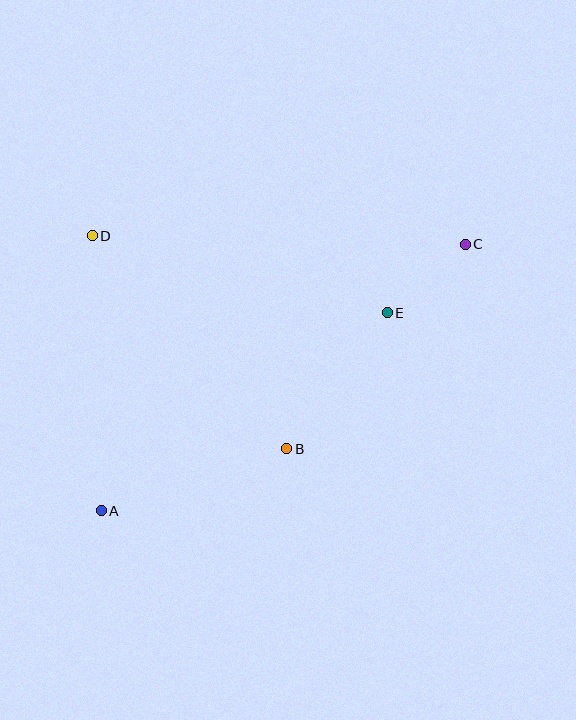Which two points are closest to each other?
Points C and E are closest to each other.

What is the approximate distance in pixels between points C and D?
The distance between C and D is approximately 373 pixels.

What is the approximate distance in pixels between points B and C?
The distance between B and C is approximately 271 pixels.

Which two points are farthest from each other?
Points A and C are farthest from each other.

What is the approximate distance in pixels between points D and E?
The distance between D and E is approximately 305 pixels.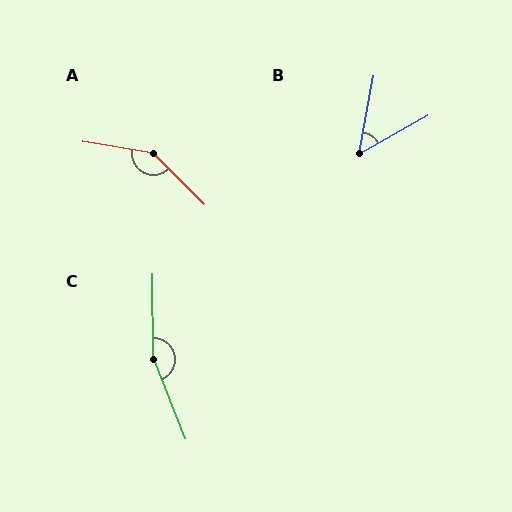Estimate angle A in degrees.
Approximately 144 degrees.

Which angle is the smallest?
B, at approximately 50 degrees.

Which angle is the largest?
C, at approximately 159 degrees.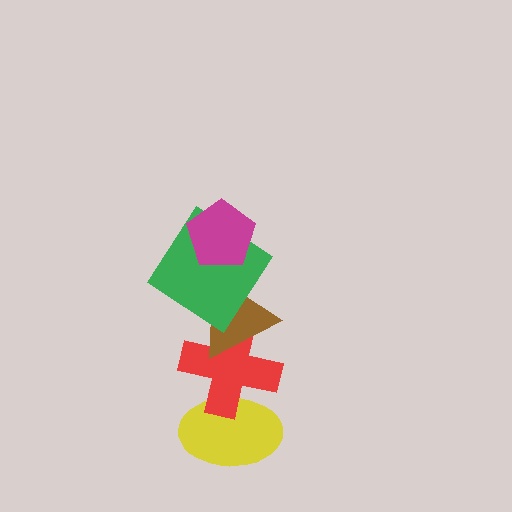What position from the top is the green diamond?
The green diamond is 2nd from the top.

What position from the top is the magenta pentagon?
The magenta pentagon is 1st from the top.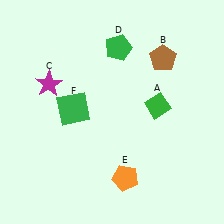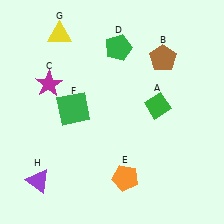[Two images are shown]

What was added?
A yellow triangle (G), a purple triangle (H) were added in Image 2.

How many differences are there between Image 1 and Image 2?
There are 2 differences between the two images.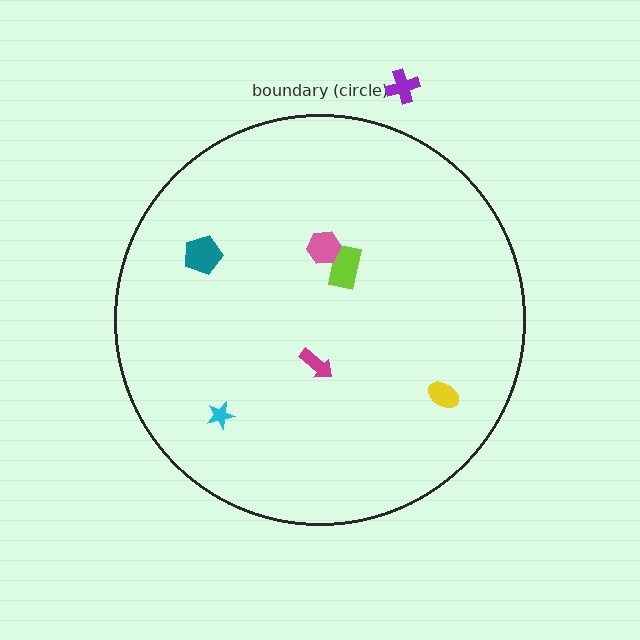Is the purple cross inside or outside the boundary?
Outside.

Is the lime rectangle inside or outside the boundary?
Inside.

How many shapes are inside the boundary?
6 inside, 1 outside.